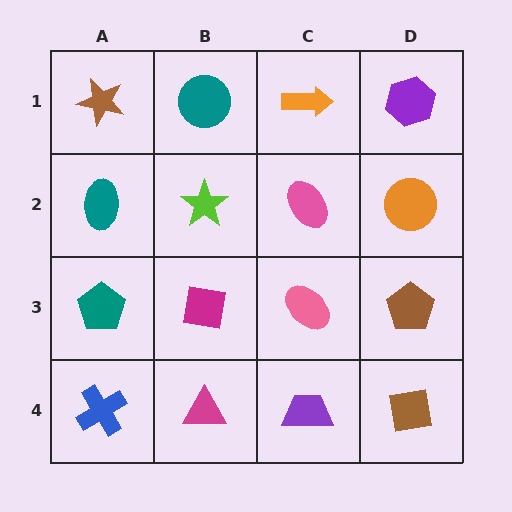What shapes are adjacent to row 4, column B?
A magenta square (row 3, column B), a blue cross (row 4, column A), a purple trapezoid (row 4, column C).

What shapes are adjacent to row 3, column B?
A lime star (row 2, column B), a magenta triangle (row 4, column B), a teal pentagon (row 3, column A), a pink ellipse (row 3, column C).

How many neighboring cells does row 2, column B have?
4.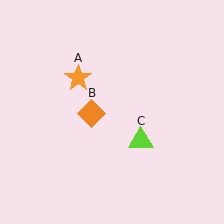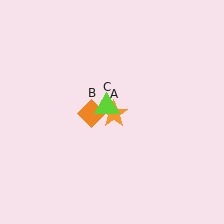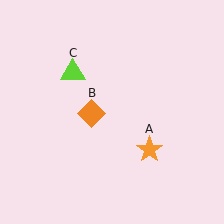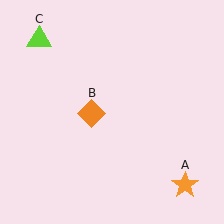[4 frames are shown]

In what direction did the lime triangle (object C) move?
The lime triangle (object C) moved up and to the left.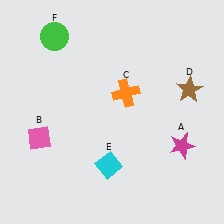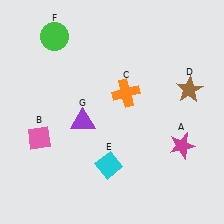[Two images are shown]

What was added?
A purple triangle (G) was added in Image 2.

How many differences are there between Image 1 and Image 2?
There is 1 difference between the two images.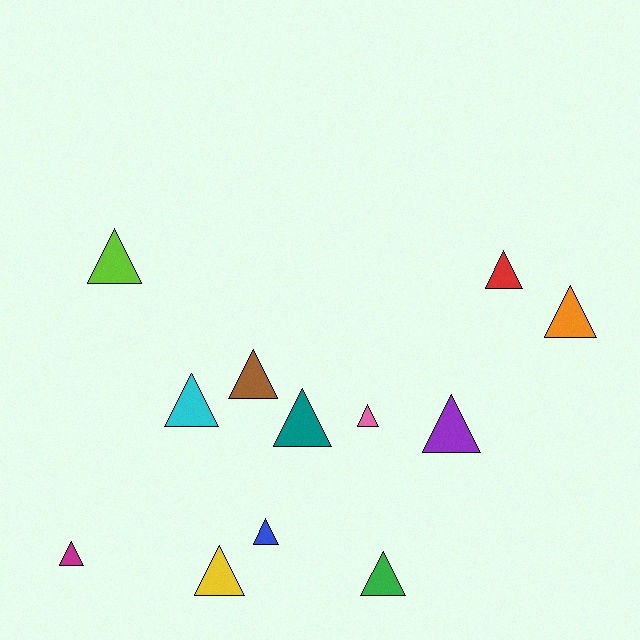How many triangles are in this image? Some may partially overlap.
There are 12 triangles.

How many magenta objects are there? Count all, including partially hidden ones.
There is 1 magenta object.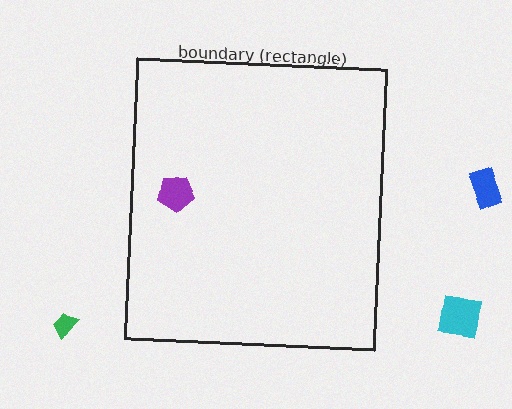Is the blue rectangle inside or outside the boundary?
Outside.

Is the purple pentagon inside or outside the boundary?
Inside.